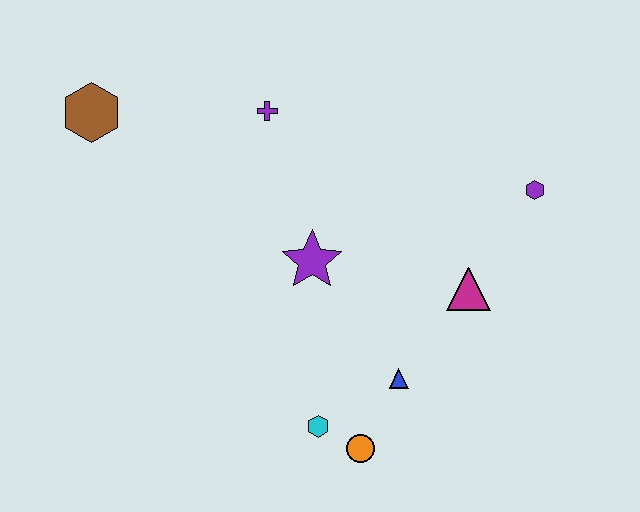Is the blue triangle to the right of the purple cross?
Yes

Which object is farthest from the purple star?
The brown hexagon is farthest from the purple star.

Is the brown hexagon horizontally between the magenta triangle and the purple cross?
No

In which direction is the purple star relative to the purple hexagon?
The purple star is to the left of the purple hexagon.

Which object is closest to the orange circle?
The cyan hexagon is closest to the orange circle.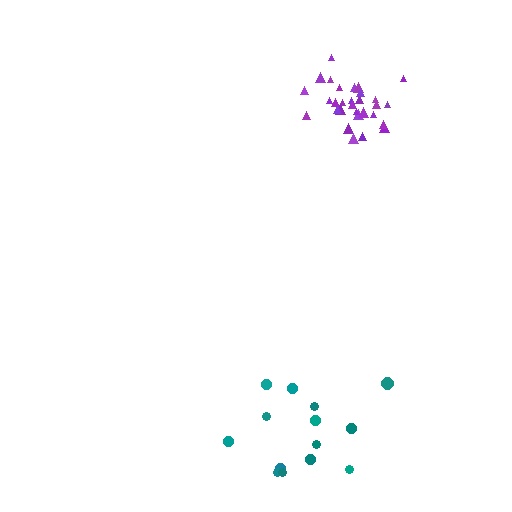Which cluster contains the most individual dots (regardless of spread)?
Purple (30).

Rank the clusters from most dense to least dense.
purple, teal.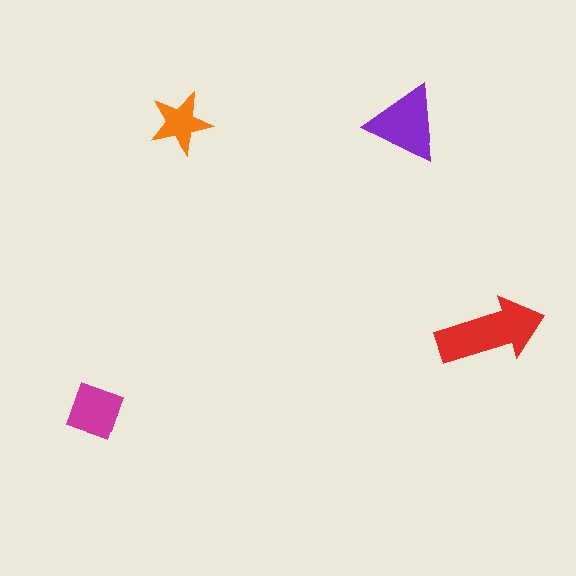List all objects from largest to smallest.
The red arrow, the purple triangle, the magenta diamond, the orange star.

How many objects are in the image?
There are 4 objects in the image.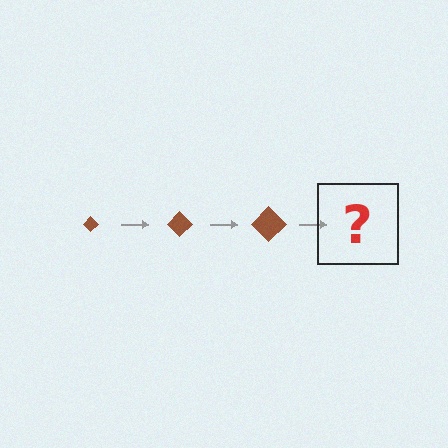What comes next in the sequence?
The next element should be a brown diamond, larger than the previous one.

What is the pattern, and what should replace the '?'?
The pattern is that the diamond gets progressively larger each step. The '?' should be a brown diamond, larger than the previous one.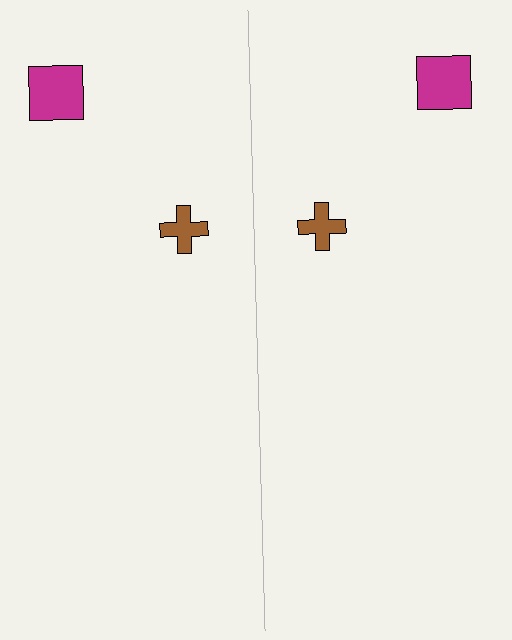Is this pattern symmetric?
Yes, this pattern has bilateral (reflection) symmetry.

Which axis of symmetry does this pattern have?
The pattern has a vertical axis of symmetry running through the center of the image.